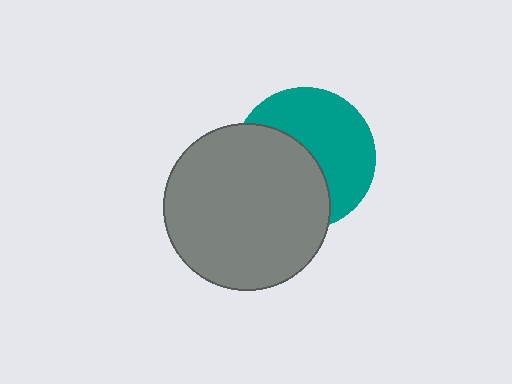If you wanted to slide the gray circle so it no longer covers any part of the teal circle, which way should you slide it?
Slide it toward the lower-left — that is the most direct way to separate the two shapes.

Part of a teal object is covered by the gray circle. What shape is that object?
It is a circle.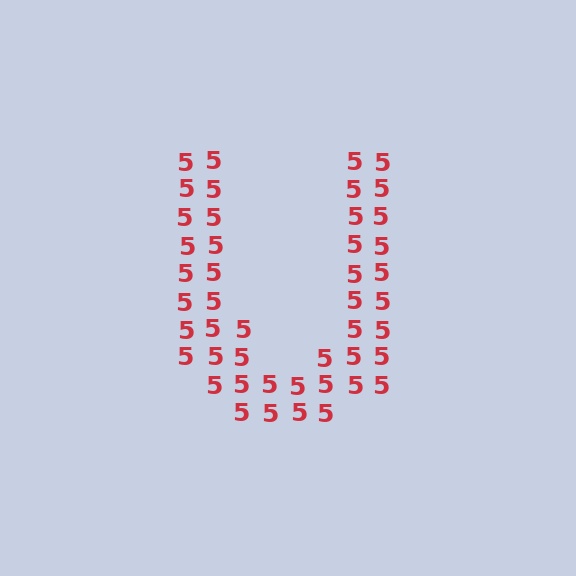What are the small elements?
The small elements are digit 5's.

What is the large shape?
The large shape is the letter U.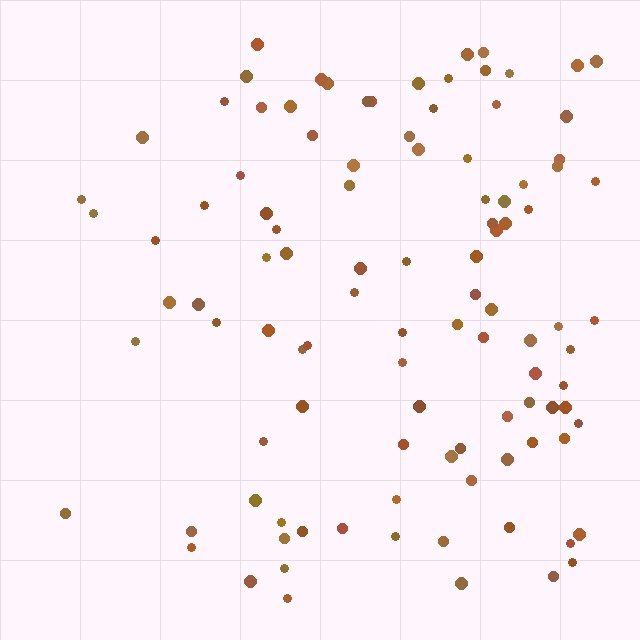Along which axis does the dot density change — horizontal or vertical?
Horizontal.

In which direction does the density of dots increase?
From left to right, with the right side densest.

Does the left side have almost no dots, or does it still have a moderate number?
Still a moderate number, just noticeably fewer than the right.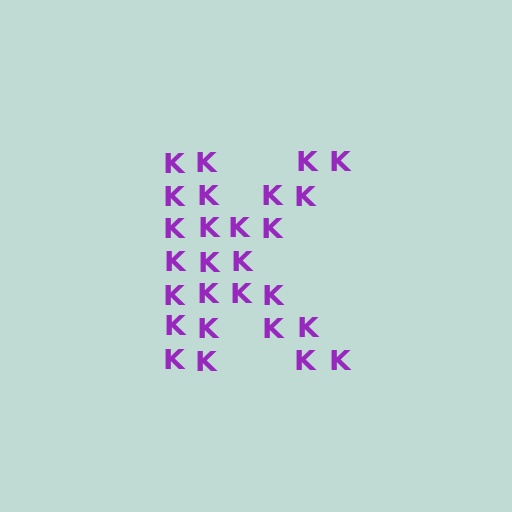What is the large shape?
The large shape is the letter K.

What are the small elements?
The small elements are letter K's.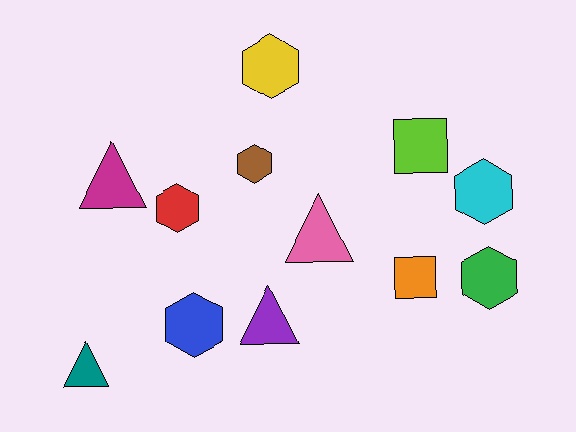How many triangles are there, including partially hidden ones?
There are 4 triangles.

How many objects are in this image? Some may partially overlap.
There are 12 objects.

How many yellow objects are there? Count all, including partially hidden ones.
There is 1 yellow object.